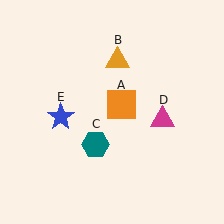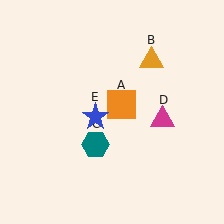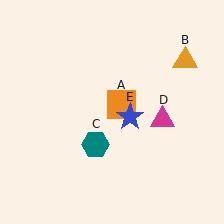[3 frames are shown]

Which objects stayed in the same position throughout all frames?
Orange square (object A) and teal hexagon (object C) and magenta triangle (object D) remained stationary.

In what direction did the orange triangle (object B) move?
The orange triangle (object B) moved right.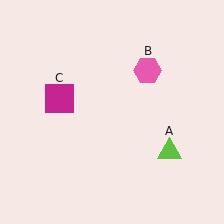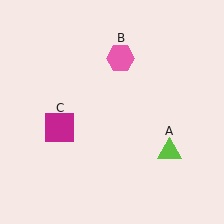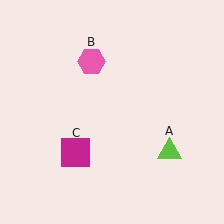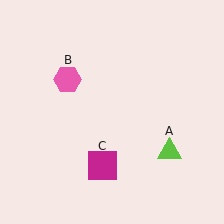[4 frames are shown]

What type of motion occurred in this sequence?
The pink hexagon (object B), magenta square (object C) rotated counterclockwise around the center of the scene.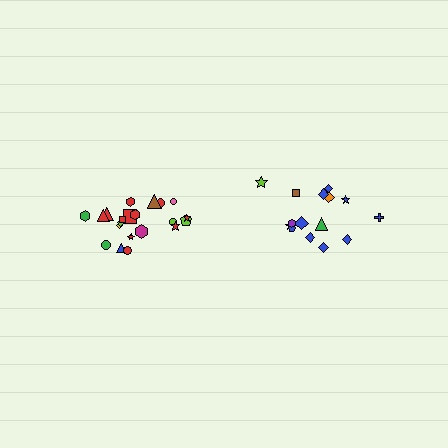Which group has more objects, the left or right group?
The left group.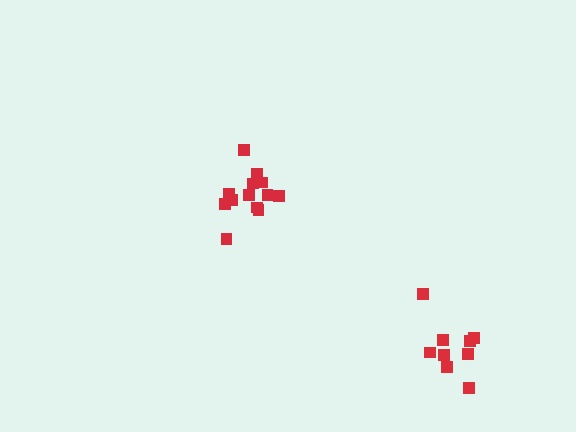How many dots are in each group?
Group 1: 9 dots, Group 2: 13 dots (22 total).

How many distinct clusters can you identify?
There are 2 distinct clusters.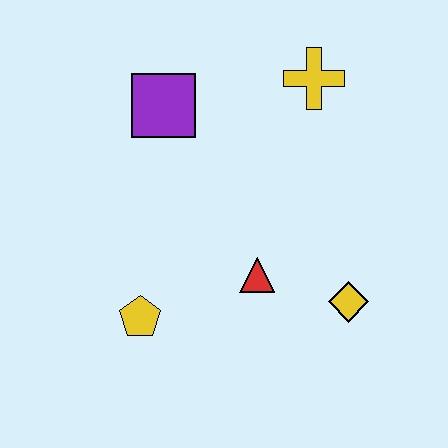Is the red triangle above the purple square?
No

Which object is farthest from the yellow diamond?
The purple square is farthest from the yellow diamond.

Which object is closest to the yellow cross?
The purple square is closest to the yellow cross.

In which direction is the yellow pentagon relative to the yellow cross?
The yellow pentagon is below the yellow cross.